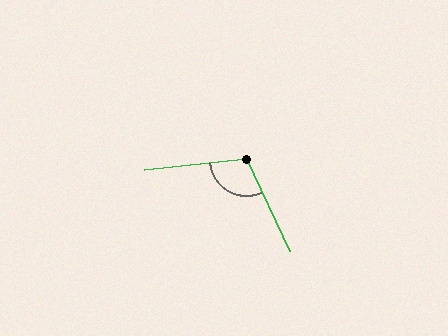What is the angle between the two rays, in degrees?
Approximately 109 degrees.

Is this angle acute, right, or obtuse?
It is obtuse.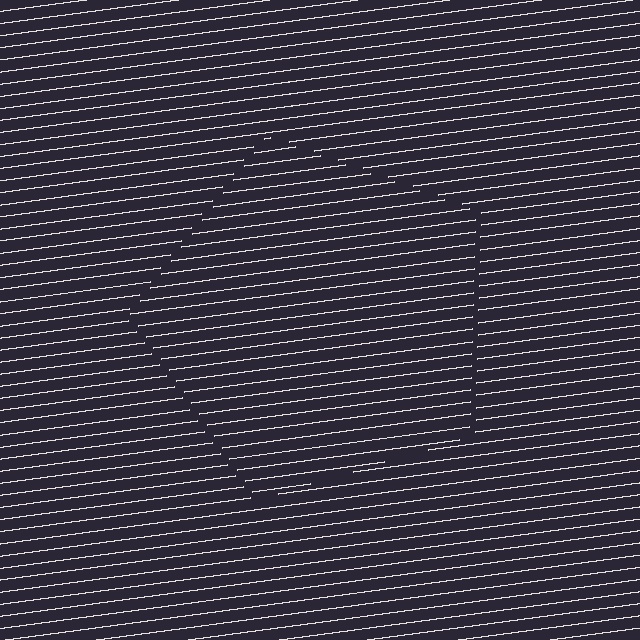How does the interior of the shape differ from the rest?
The interior of the shape contains the same grating, shifted by half a period — the contour is defined by the phase discontinuity where line-ends from the inner and outer gratings abut.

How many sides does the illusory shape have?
5 sides — the line-ends trace a pentagon.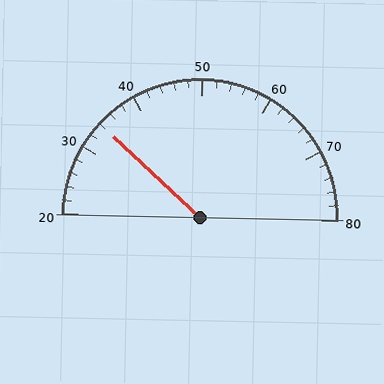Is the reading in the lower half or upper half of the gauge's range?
The reading is in the lower half of the range (20 to 80).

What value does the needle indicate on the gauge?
The needle indicates approximately 34.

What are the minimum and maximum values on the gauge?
The gauge ranges from 20 to 80.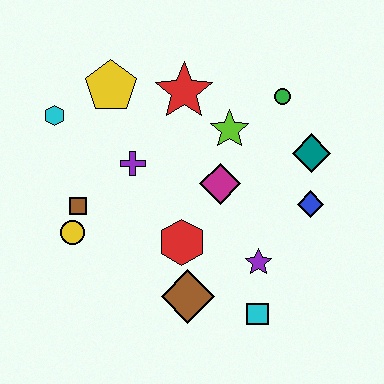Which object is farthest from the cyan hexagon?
The cyan square is farthest from the cyan hexagon.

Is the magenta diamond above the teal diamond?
No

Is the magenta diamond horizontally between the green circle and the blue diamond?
No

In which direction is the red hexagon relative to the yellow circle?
The red hexagon is to the right of the yellow circle.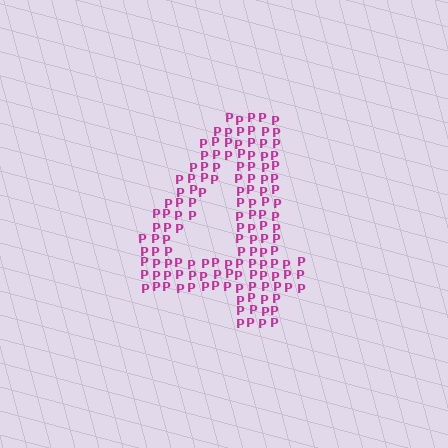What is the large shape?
The large shape is the digit 4.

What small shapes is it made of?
It is made of small letter P's.